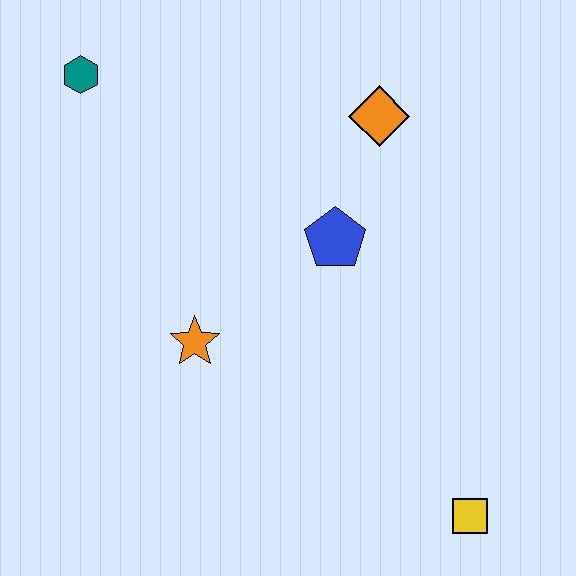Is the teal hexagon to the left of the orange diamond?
Yes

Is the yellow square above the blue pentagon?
No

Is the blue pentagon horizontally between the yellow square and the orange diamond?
No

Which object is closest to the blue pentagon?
The orange diamond is closest to the blue pentagon.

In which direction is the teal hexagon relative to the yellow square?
The teal hexagon is above the yellow square.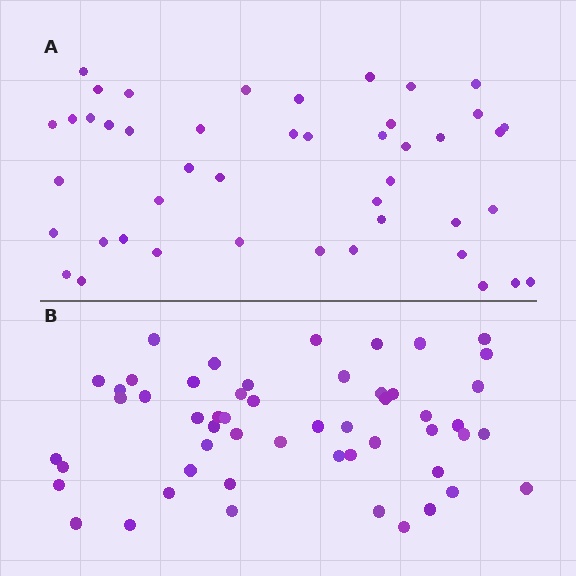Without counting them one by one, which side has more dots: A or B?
Region B (the bottom region) has more dots.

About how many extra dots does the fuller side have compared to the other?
Region B has roughly 8 or so more dots than region A.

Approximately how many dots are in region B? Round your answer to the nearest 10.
About 50 dots. (The exact count is 53, which rounds to 50.)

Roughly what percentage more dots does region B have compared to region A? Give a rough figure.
About 20% more.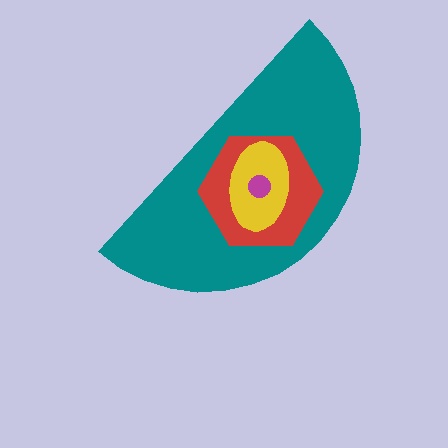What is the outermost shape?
The teal semicircle.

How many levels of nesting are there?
4.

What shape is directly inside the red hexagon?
The yellow ellipse.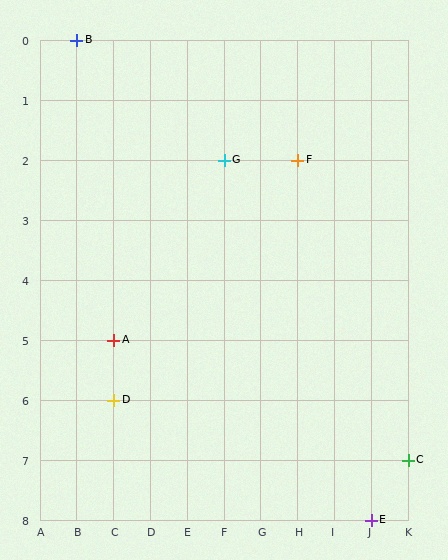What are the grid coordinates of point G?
Point G is at grid coordinates (F, 2).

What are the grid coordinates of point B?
Point B is at grid coordinates (B, 0).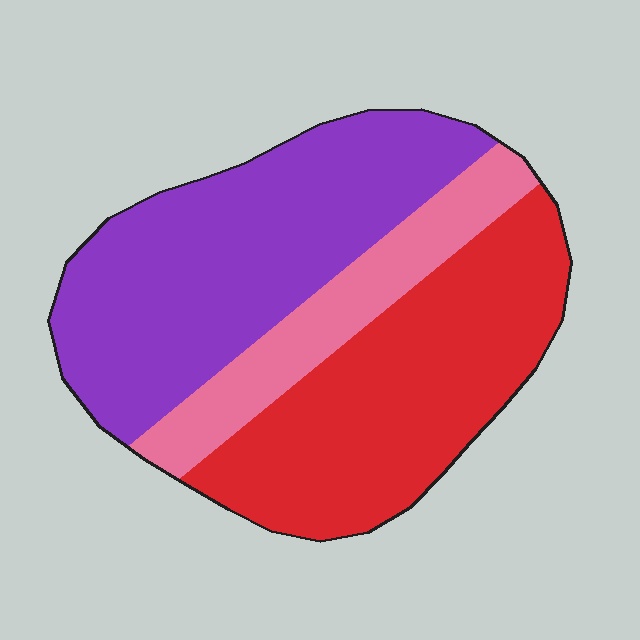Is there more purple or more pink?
Purple.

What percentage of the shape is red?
Red takes up about two fifths (2/5) of the shape.